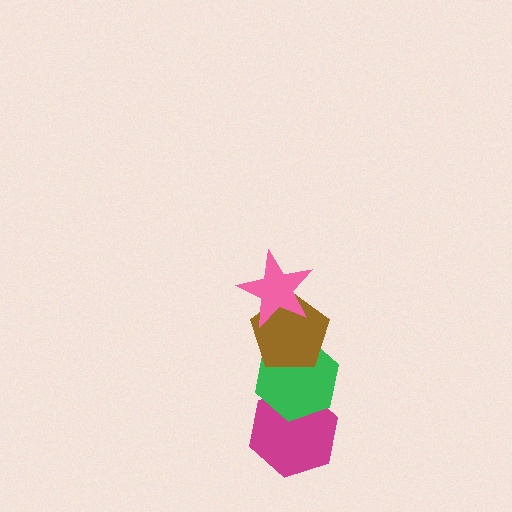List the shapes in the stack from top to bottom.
From top to bottom: the pink star, the brown pentagon, the green hexagon, the magenta hexagon.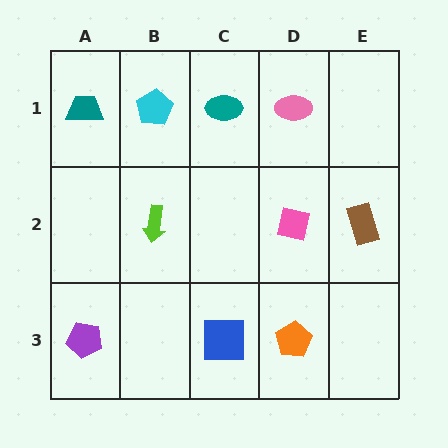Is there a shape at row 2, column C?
No, that cell is empty.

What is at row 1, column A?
A teal trapezoid.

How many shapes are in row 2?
3 shapes.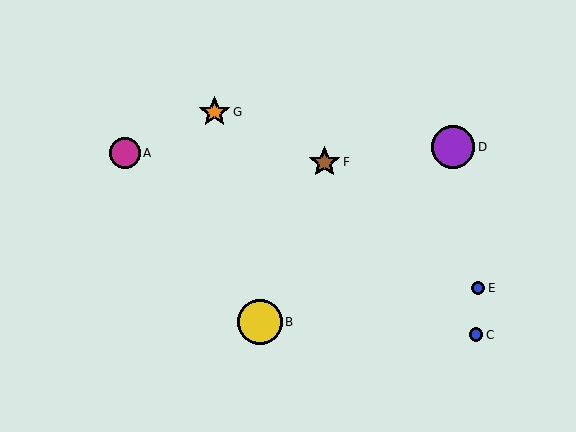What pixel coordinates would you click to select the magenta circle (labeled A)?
Click at (125, 153) to select the magenta circle A.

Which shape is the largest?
The yellow circle (labeled B) is the largest.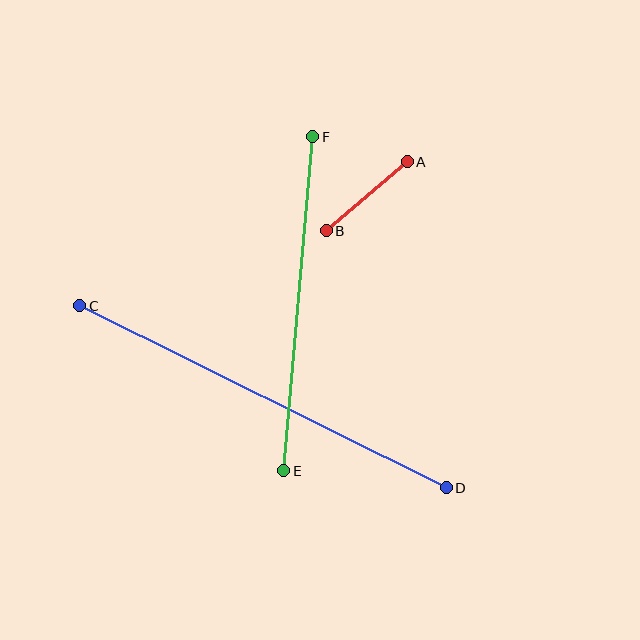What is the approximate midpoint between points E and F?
The midpoint is at approximately (298, 304) pixels.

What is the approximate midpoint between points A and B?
The midpoint is at approximately (367, 196) pixels.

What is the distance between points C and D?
The distance is approximately 409 pixels.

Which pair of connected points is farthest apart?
Points C and D are farthest apart.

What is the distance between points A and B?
The distance is approximately 106 pixels.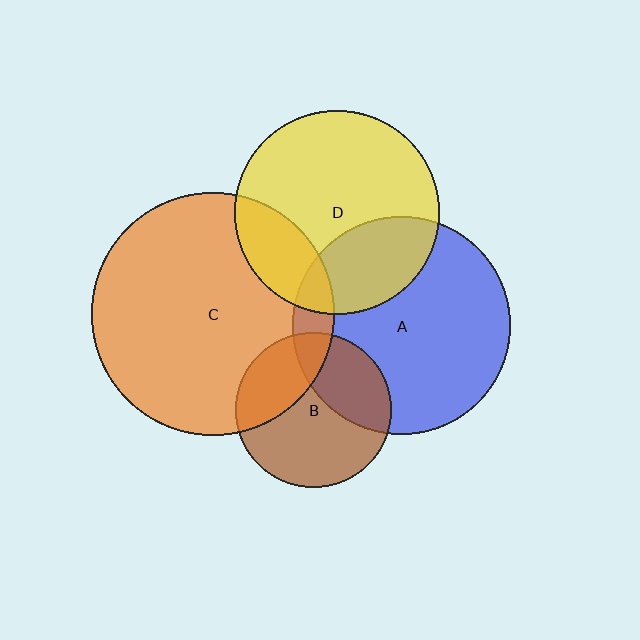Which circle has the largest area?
Circle C (orange).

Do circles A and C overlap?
Yes.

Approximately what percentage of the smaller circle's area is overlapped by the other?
Approximately 10%.